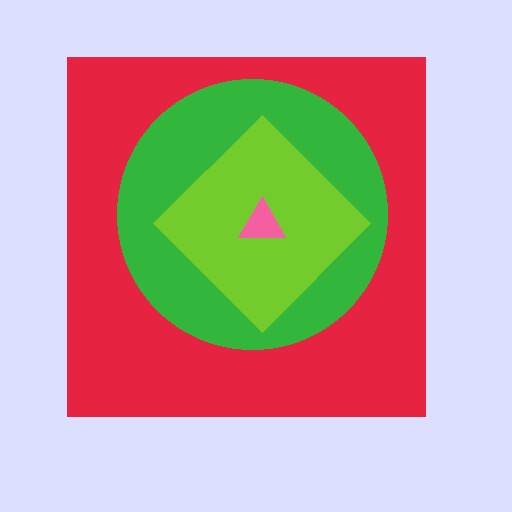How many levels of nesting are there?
4.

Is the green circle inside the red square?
Yes.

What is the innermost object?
The pink triangle.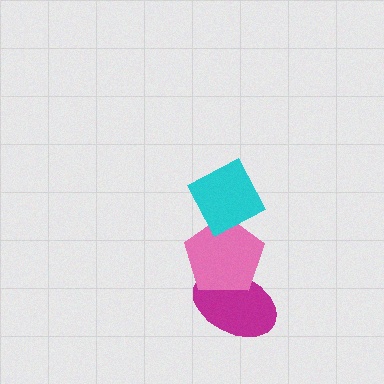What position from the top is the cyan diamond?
The cyan diamond is 1st from the top.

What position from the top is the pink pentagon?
The pink pentagon is 2nd from the top.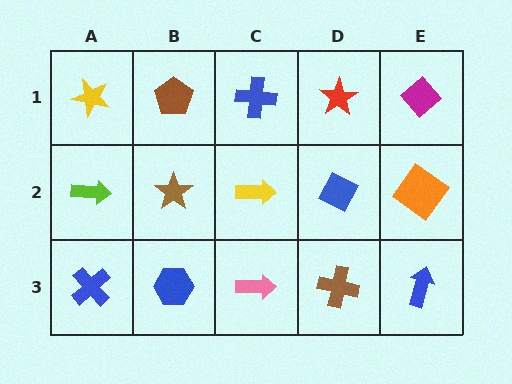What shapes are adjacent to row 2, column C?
A blue cross (row 1, column C), a pink arrow (row 3, column C), a brown star (row 2, column B), a blue diamond (row 2, column D).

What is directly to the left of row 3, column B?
A blue cross.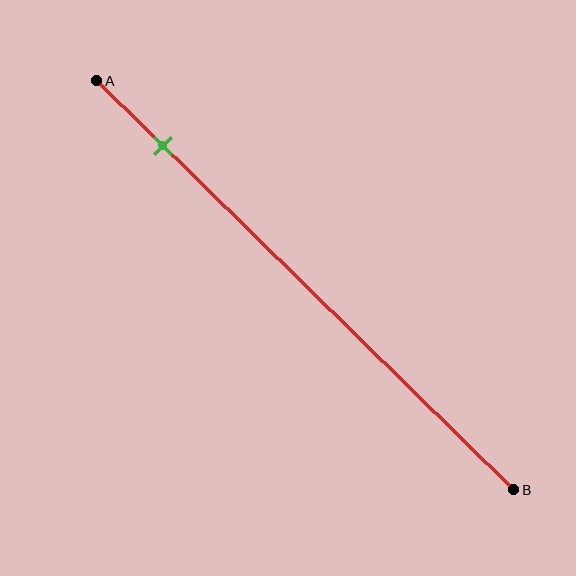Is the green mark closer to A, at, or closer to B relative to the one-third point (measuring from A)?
The green mark is closer to point A than the one-third point of segment AB.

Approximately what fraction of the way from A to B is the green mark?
The green mark is approximately 15% of the way from A to B.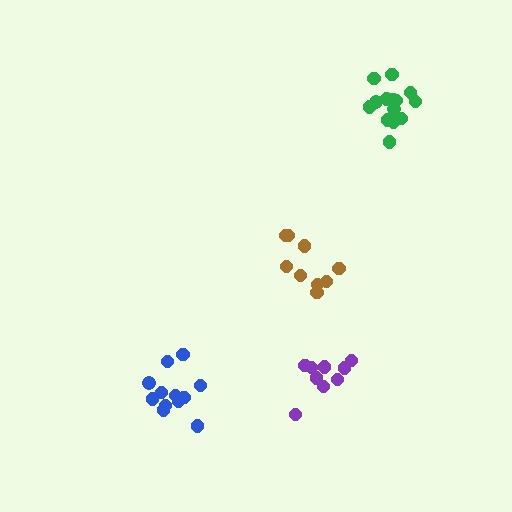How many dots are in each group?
Group 1: 9 dots, Group 2: 14 dots, Group 3: 12 dots, Group 4: 9 dots (44 total).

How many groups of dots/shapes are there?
There are 4 groups.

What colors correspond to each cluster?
The clusters are colored: brown, green, blue, purple.